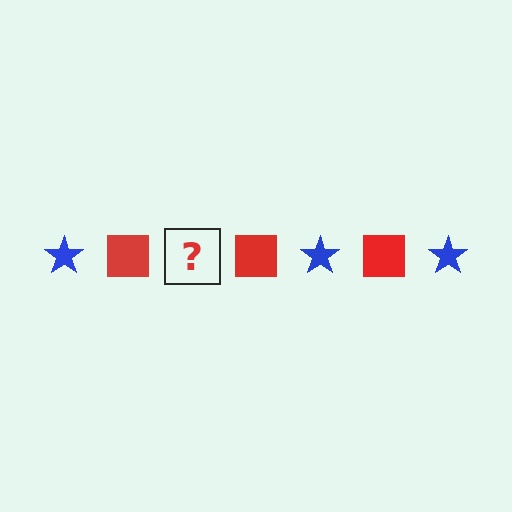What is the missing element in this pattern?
The missing element is a blue star.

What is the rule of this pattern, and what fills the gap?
The rule is that the pattern alternates between blue star and red square. The gap should be filled with a blue star.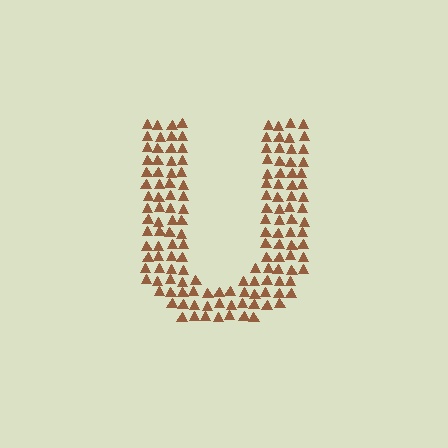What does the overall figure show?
The overall figure shows the letter U.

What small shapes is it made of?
It is made of small triangles.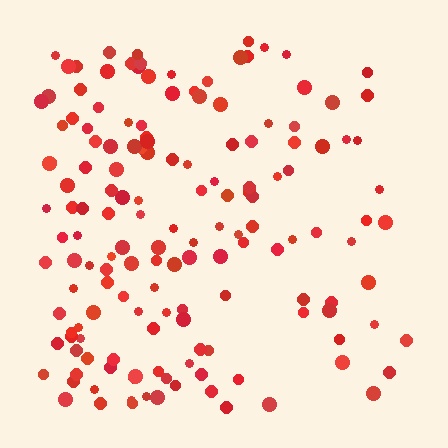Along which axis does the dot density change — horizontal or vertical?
Horizontal.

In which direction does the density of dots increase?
From right to left, with the left side densest.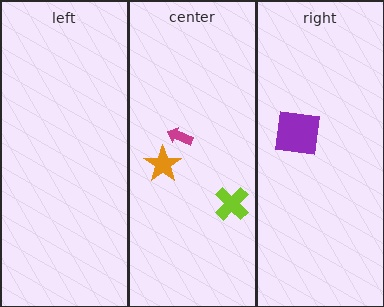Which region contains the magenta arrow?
The center region.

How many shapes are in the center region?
3.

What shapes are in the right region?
The purple square.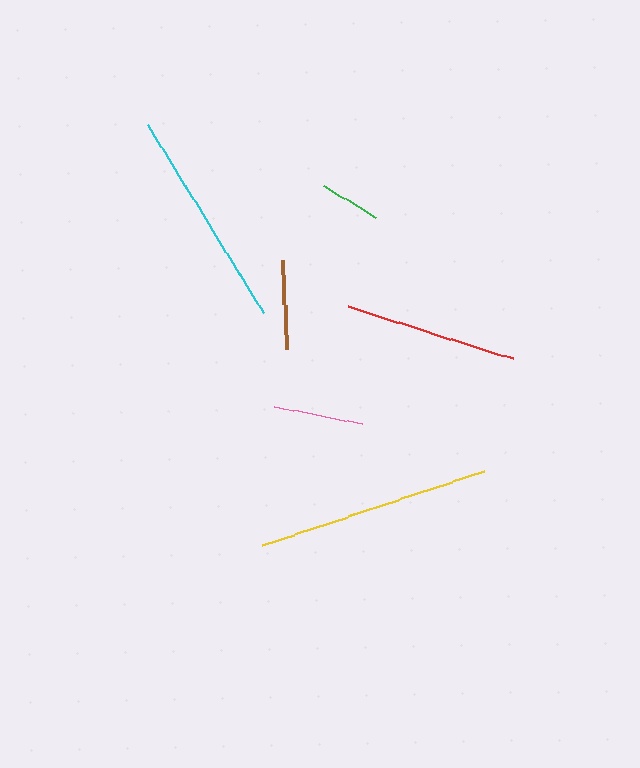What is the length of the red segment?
The red segment is approximately 173 pixels long.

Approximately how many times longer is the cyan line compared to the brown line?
The cyan line is approximately 2.5 times the length of the brown line.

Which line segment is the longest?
The yellow line is the longest at approximately 234 pixels.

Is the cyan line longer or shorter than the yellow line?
The yellow line is longer than the cyan line.